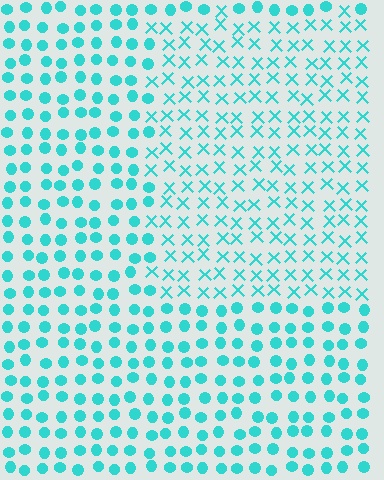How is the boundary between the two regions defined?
The boundary is defined by a change in element shape: X marks inside vs. circles outside. All elements share the same color and spacing.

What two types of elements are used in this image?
The image uses X marks inside the rectangle region and circles outside it.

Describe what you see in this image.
The image is filled with small cyan elements arranged in a uniform grid. A rectangle-shaped region contains X marks, while the surrounding area contains circles. The boundary is defined purely by the change in element shape.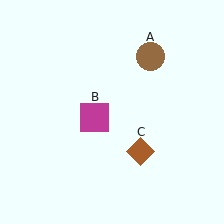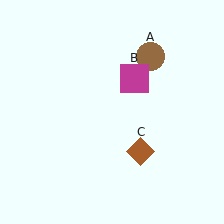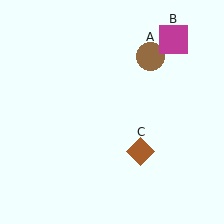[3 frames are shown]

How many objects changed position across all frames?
1 object changed position: magenta square (object B).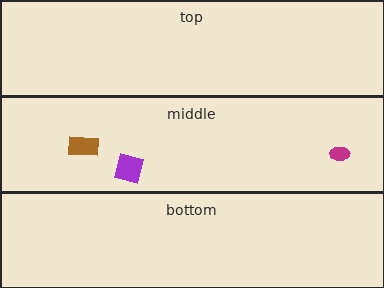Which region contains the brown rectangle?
The middle region.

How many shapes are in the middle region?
3.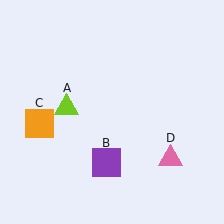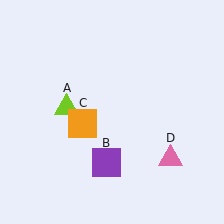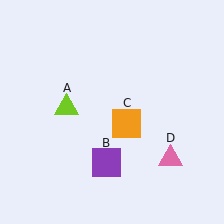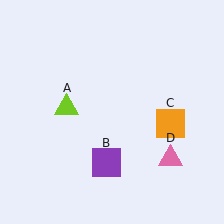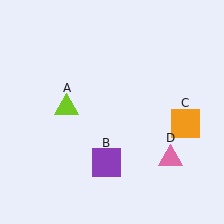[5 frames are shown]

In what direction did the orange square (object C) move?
The orange square (object C) moved right.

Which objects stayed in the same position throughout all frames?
Lime triangle (object A) and purple square (object B) and pink triangle (object D) remained stationary.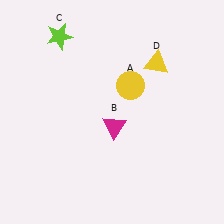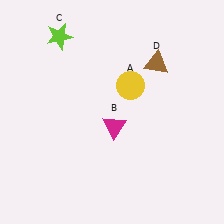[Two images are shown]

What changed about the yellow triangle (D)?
In Image 1, D is yellow. In Image 2, it changed to brown.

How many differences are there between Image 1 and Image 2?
There is 1 difference between the two images.